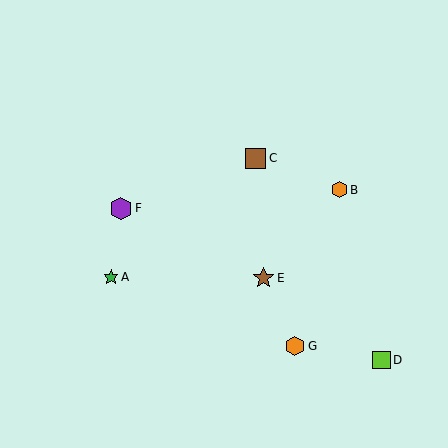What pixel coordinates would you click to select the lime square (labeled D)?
Click at (382, 360) to select the lime square D.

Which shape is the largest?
The purple hexagon (labeled F) is the largest.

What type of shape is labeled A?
Shape A is a green star.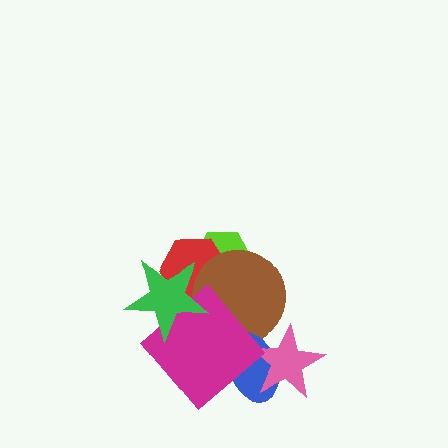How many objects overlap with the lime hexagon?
2 objects overlap with the lime hexagon.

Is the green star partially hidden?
No, no other shape covers it.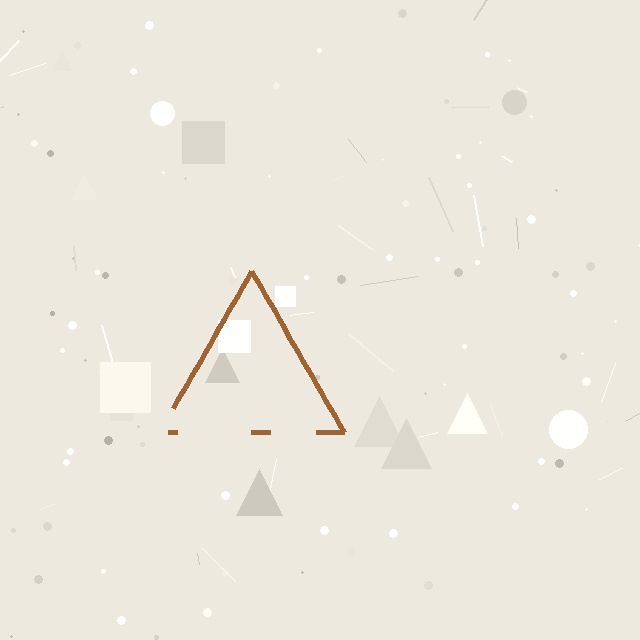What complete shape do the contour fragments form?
The contour fragments form a triangle.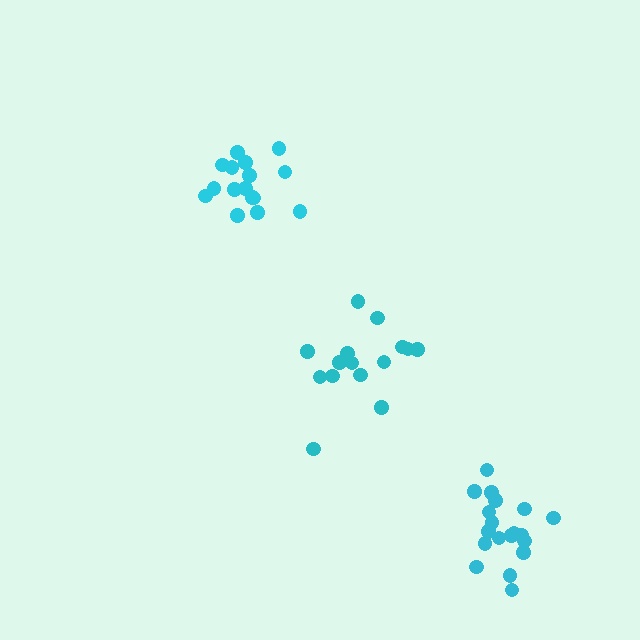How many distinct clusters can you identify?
There are 3 distinct clusters.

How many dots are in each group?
Group 1: 16 dots, Group 2: 15 dots, Group 3: 19 dots (50 total).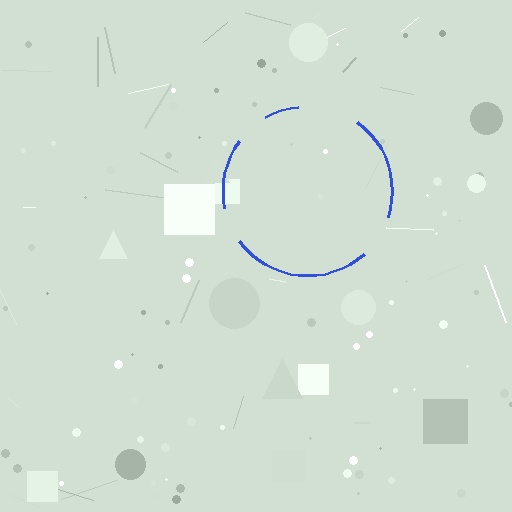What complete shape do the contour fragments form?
The contour fragments form a circle.